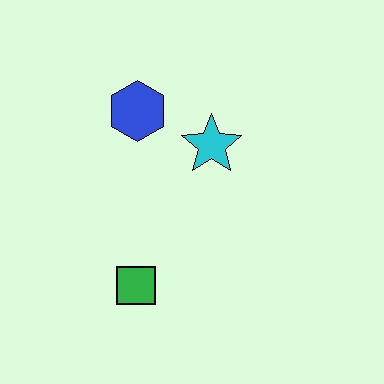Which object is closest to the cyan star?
The blue hexagon is closest to the cyan star.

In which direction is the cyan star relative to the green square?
The cyan star is above the green square.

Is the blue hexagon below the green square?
No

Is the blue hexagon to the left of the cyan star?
Yes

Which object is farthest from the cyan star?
The green square is farthest from the cyan star.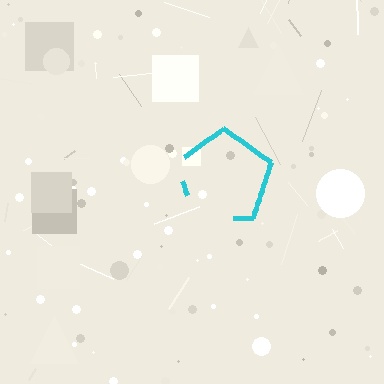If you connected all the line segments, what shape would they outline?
They would outline a pentagon.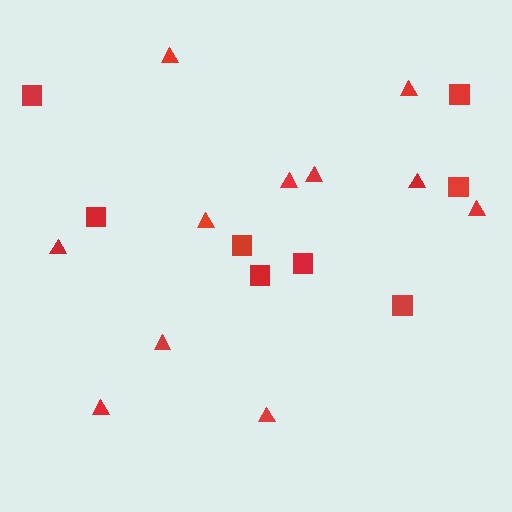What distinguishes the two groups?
There are 2 groups: one group of squares (8) and one group of triangles (11).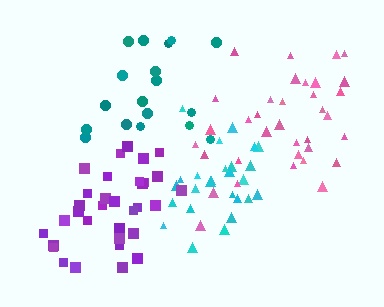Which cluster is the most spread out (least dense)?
Pink.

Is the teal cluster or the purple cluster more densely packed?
Purple.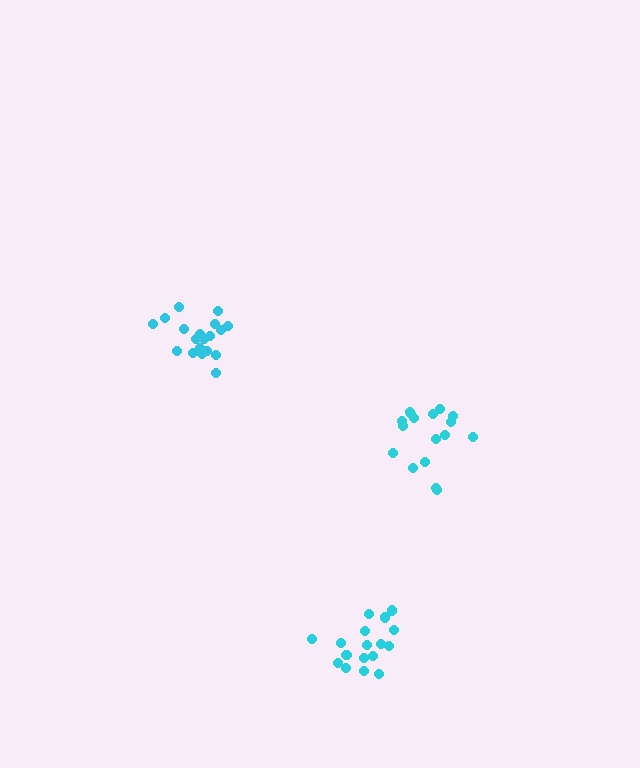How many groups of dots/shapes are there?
There are 3 groups.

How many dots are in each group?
Group 1: 17 dots, Group 2: 19 dots, Group 3: 17 dots (53 total).